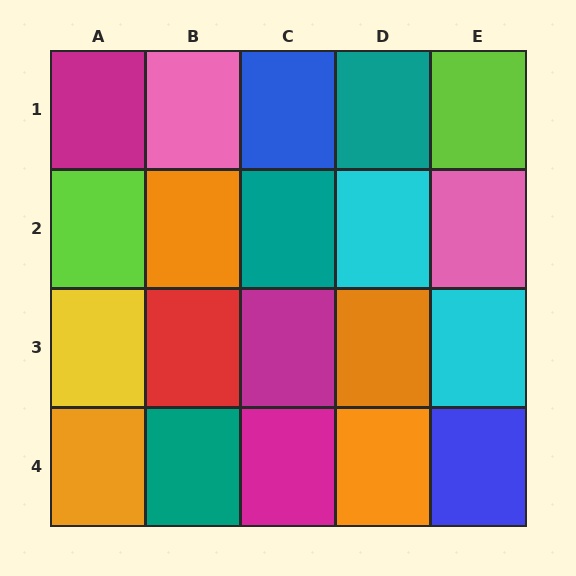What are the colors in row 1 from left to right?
Magenta, pink, blue, teal, lime.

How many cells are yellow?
1 cell is yellow.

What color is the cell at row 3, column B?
Red.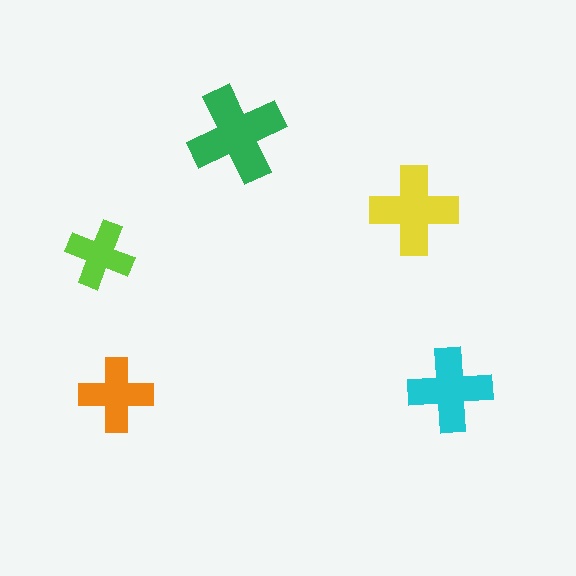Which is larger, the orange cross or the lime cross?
The orange one.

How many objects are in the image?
There are 5 objects in the image.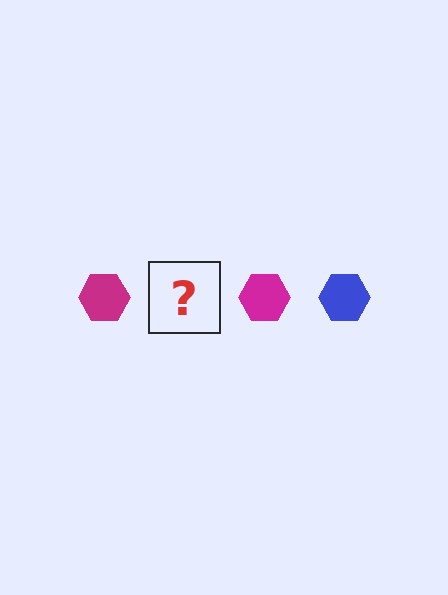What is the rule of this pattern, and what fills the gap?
The rule is that the pattern cycles through magenta, blue hexagons. The gap should be filled with a blue hexagon.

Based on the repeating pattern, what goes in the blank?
The blank should be a blue hexagon.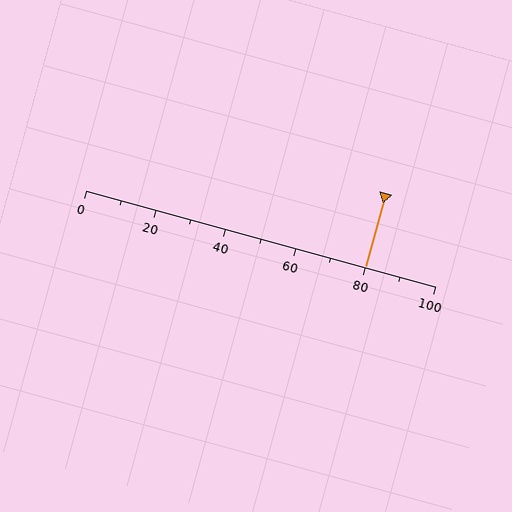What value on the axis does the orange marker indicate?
The marker indicates approximately 80.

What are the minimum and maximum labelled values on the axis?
The axis runs from 0 to 100.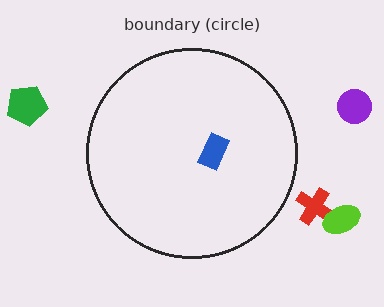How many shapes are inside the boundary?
1 inside, 4 outside.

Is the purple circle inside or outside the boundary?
Outside.